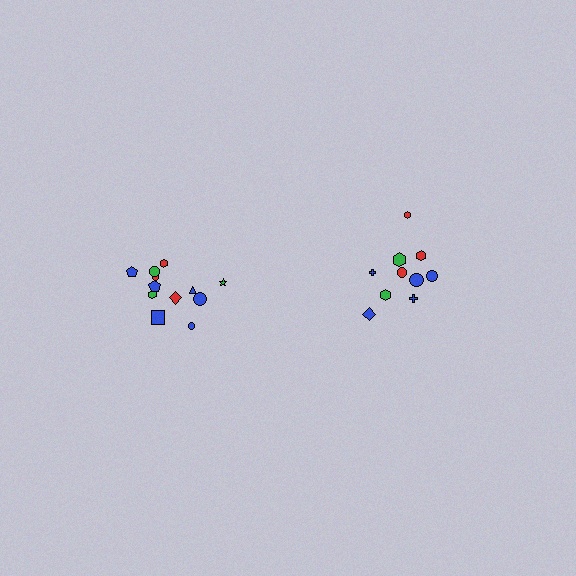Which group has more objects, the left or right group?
The left group.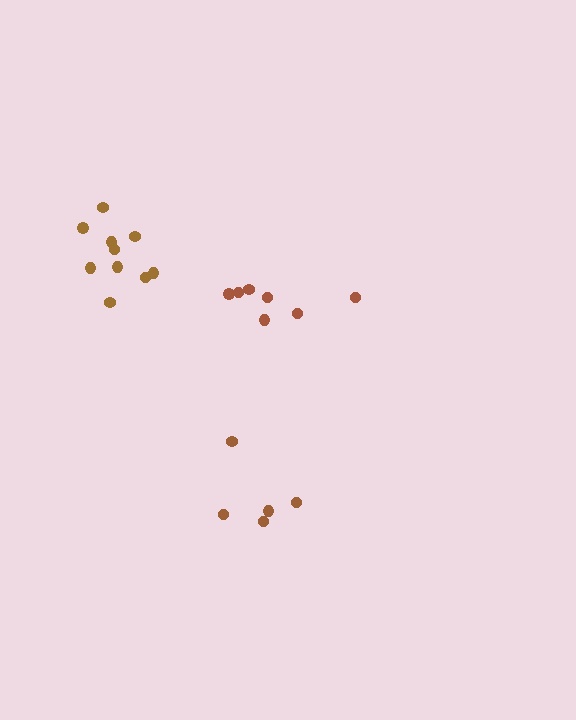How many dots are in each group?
Group 1: 5 dots, Group 2: 10 dots, Group 3: 7 dots (22 total).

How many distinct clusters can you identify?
There are 3 distinct clusters.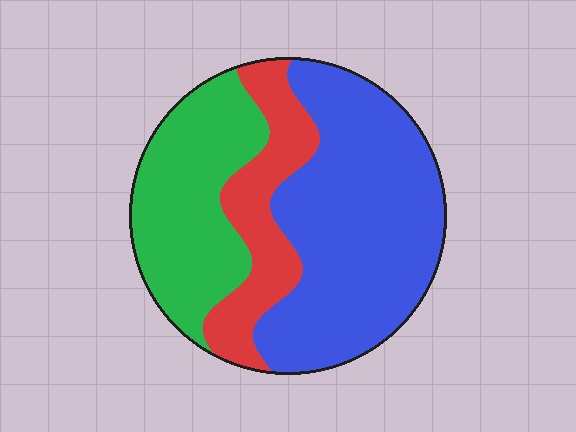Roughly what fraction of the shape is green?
Green covers around 30% of the shape.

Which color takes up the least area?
Red, at roughly 20%.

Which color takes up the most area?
Blue, at roughly 50%.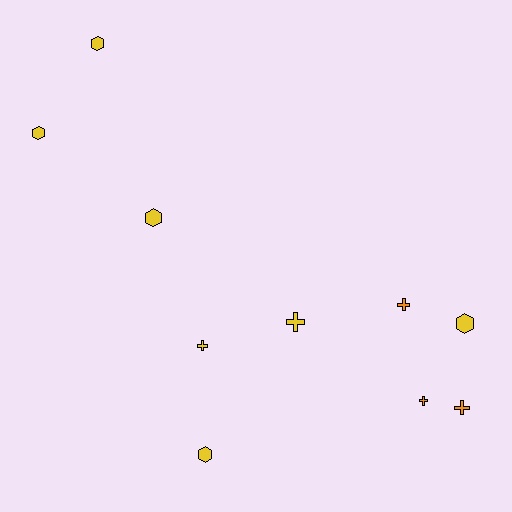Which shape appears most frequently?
Hexagon, with 5 objects.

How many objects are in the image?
There are 10 objects.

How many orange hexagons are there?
There are no orange hexagons.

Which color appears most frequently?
Yellow, with 7 objects.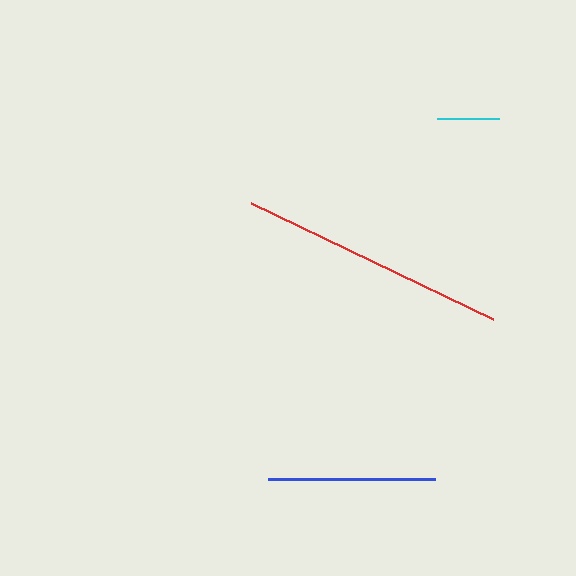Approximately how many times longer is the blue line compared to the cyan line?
The blue line is approximately 2.7 times the length of the cyan line.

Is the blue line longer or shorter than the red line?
The red line is longer than the blue line.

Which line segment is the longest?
The red line is the longest at approximately 267 pixels.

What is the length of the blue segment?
The blue segment is approximately 167 pixels long.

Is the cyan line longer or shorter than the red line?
The red line is longer than the cyan line.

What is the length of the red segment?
The red segment is approximately 267 pixels long.